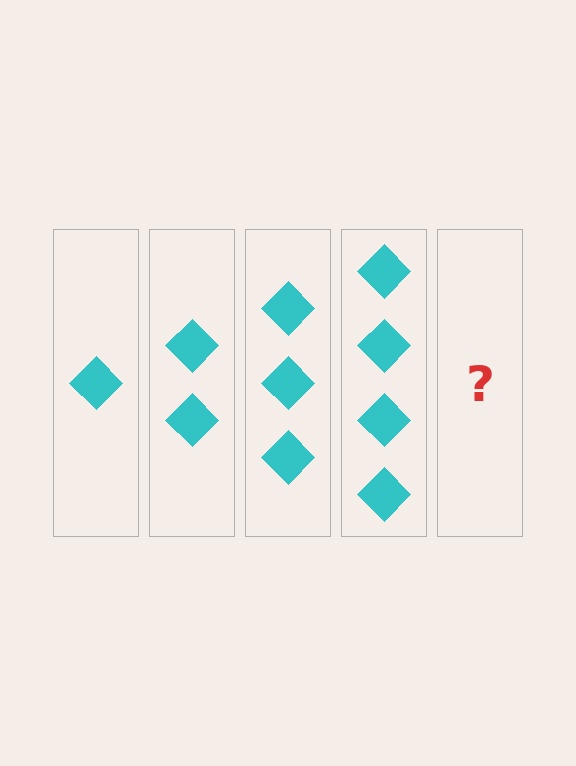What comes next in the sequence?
The next element should be 5 diamonds.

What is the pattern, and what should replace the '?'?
The pattern is that each step adds one more diamond. The '?' should be 5 diamonds.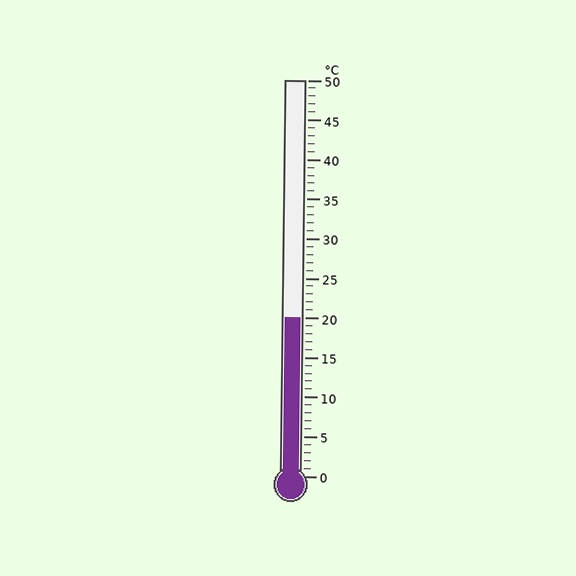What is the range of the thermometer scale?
The thermometer scale ranges from 0°C to 50°C.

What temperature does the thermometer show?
The thermometer shows approximately 20°C.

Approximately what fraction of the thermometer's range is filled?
The thermometer is filled to approximately 40% of its range.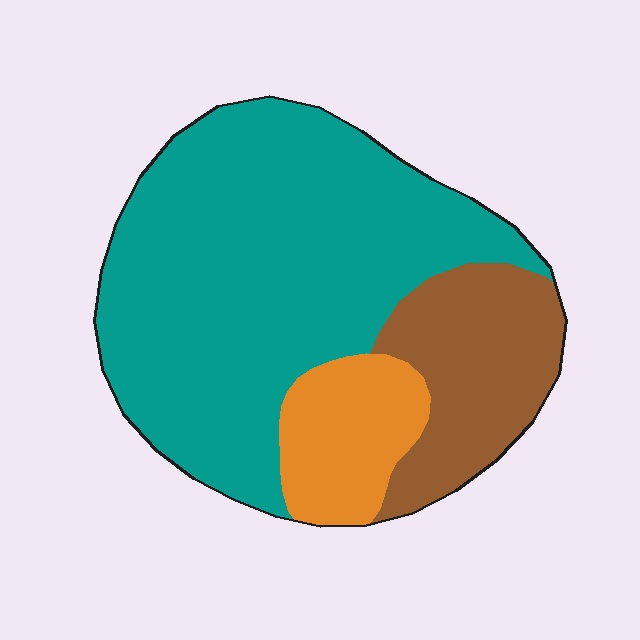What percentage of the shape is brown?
Brown covers about 20% of the shape.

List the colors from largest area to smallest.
From largest to smallest: teal, brown, orange.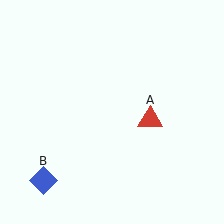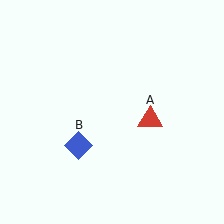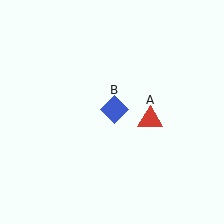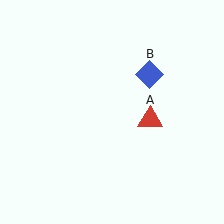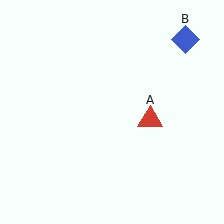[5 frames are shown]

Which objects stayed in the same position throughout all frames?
Red triangle (object A) remained stationary.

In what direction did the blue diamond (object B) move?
The blue diamond (object B) moved up and to the right.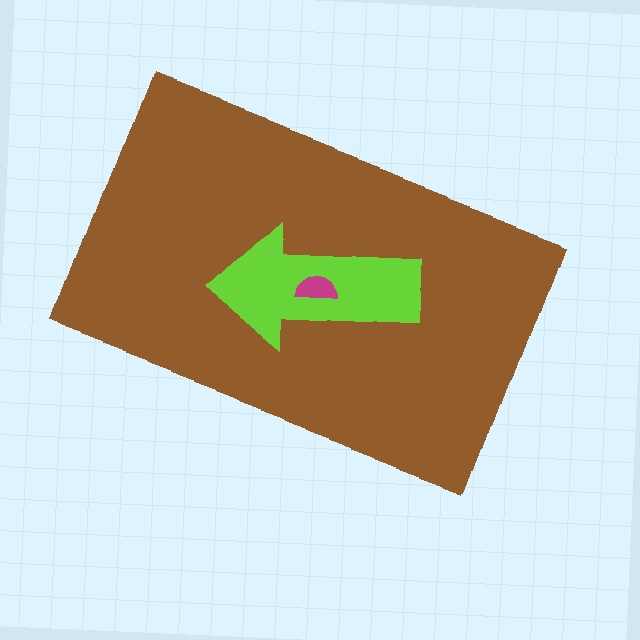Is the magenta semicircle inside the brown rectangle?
Yes.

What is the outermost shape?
The brown rectangle.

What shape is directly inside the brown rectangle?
The lime arrow.